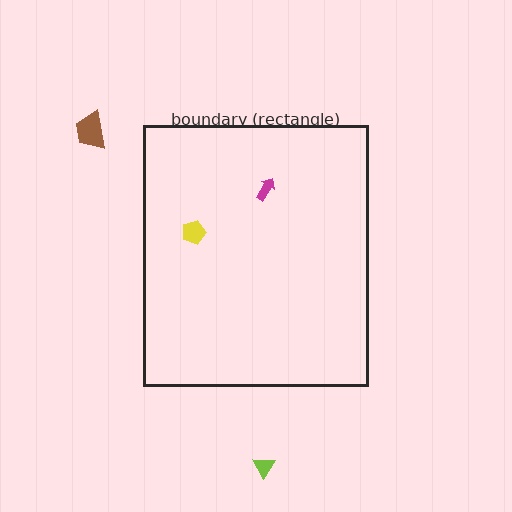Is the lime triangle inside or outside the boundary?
Outside.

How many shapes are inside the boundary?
2 inside, 2 outside.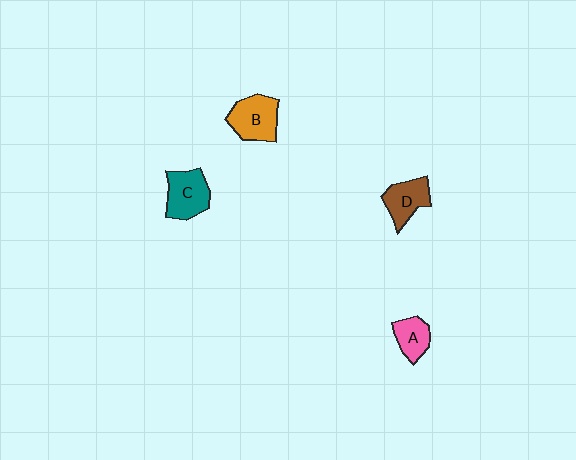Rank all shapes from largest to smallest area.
From largest to smallest: B (orange), C (teal), D (brown), A (pink).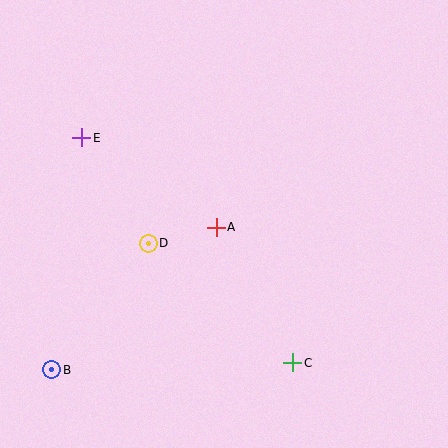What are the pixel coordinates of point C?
Point C is at (293, 363).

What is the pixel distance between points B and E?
The distance between B and E is 234 pixels.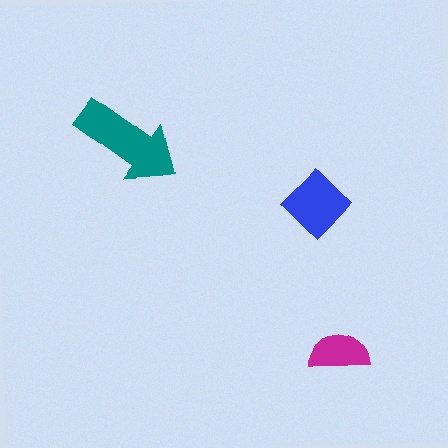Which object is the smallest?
The magenta semicircle.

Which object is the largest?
The teal arrow.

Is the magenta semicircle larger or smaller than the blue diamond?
Smaller.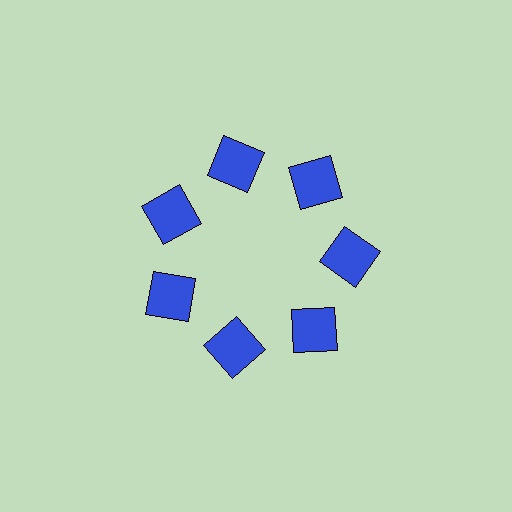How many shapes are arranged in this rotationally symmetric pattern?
There are 7 shapes, arranged in 7 groups of 1.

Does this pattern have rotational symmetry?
Yes, this pattern has 7-fold rotational symmetry. It looks the same after rotating 51 degrees around the center.